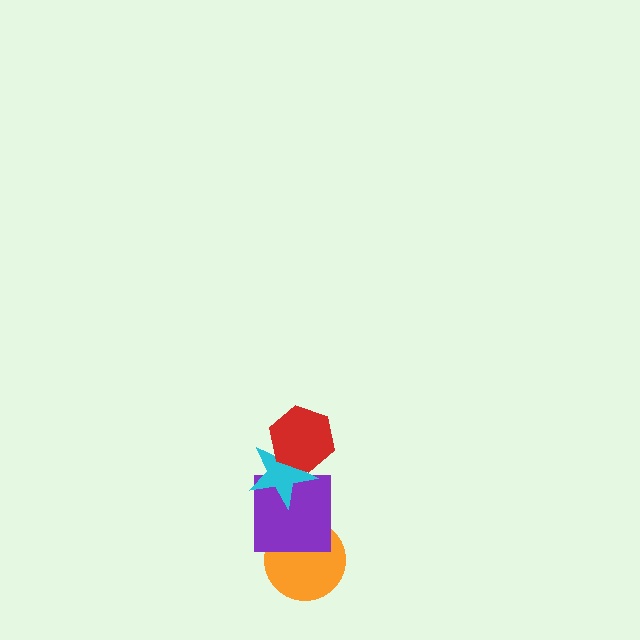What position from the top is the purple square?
The purple square is 3rd from the top.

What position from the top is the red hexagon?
The red hexagon is 1st from the top.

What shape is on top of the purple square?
The cyan star is on top of the purple square.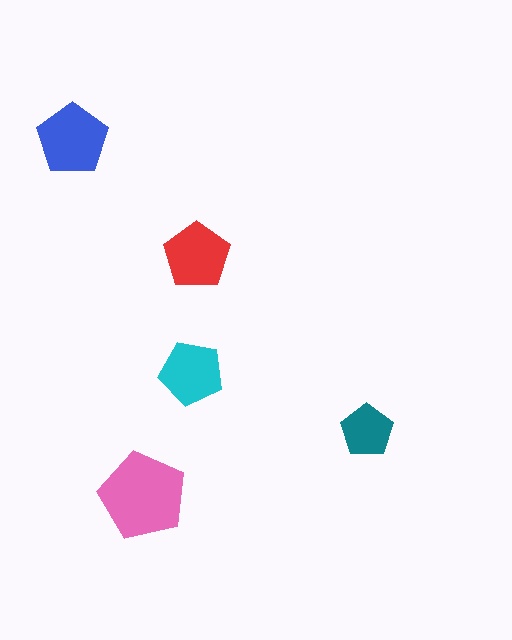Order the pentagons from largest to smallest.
the pink one, the blue one, the red one, the cyan one, the teal one.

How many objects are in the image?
There are 5 objects in the image.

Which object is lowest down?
The pink pentagon is bottommost.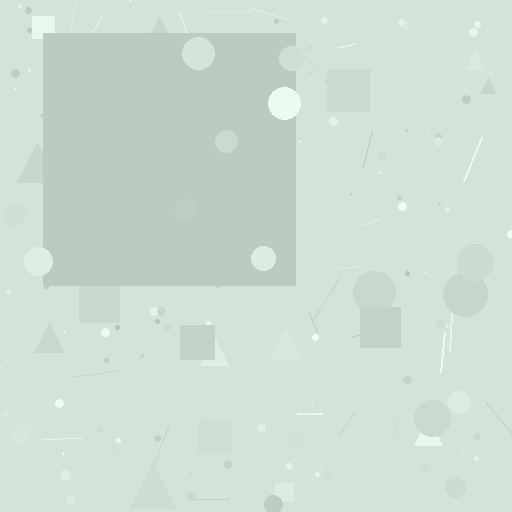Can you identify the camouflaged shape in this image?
The camouflaged shape is a square.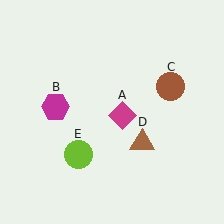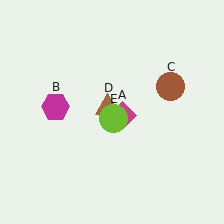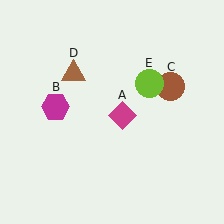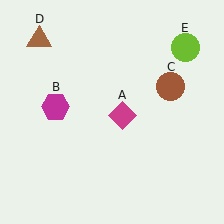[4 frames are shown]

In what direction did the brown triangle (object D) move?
The brown triangle (object D) moved up and to the left.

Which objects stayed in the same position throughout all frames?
Magenta diamond (object A) and magenta hexagon (object B) and brown circle (object C) remained stationary.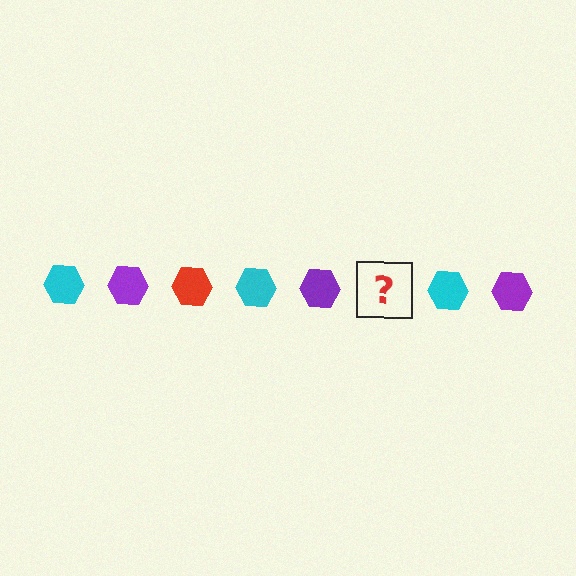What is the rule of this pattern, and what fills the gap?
The rule is that the pattern cycles through cyan, purple, red hexagons. The gap should be filled with a red hexagon.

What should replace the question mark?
The question mark should be replaced with a red hexagon.